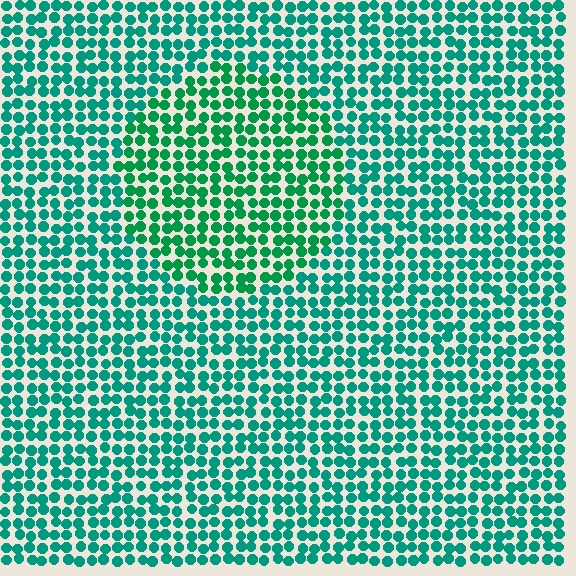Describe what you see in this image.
The image is filled with small teal elements in a uniform arrangement. A circle-shaped region is visible where the elements are tinted to a slightly different hue, forming a subtle color boundary.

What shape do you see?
I see a circle.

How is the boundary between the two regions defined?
The boundary is defined purely by a slight shift in hue (about 22 degrees). Spacing, size, and orientation are identical on both sides.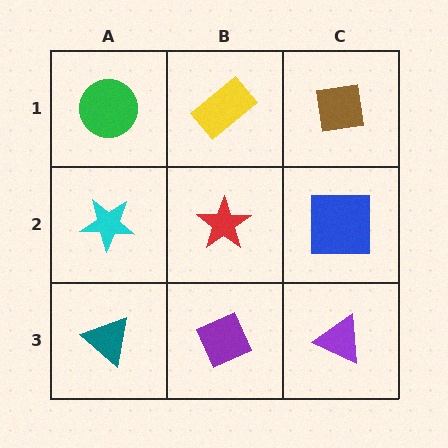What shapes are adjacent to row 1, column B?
A red star (row 2, column B), a green circle (row 1, column A), a brown square (row 1, column C).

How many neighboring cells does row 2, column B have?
4.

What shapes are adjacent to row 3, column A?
A cyan star (row 2, column A), a purple diamond (row 3, column B).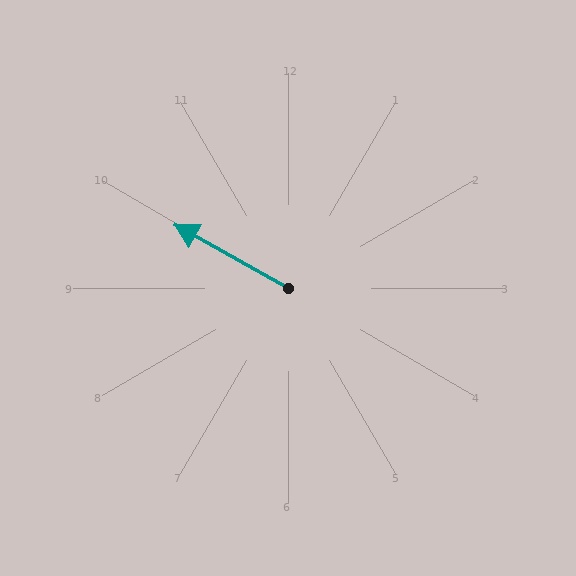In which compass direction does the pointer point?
Northwest.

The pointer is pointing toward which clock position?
Roughly 10 o'clock.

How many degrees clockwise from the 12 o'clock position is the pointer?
Approximately 299 degrees.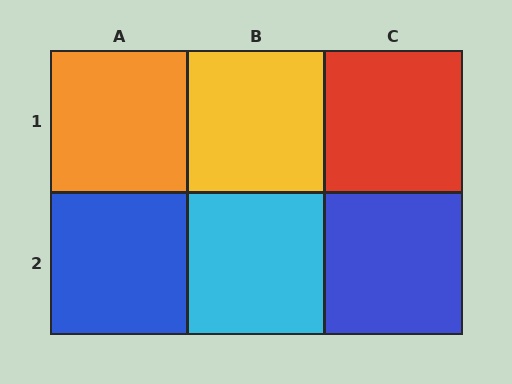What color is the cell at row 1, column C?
Red.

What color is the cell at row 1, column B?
Yellow.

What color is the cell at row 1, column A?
Orange.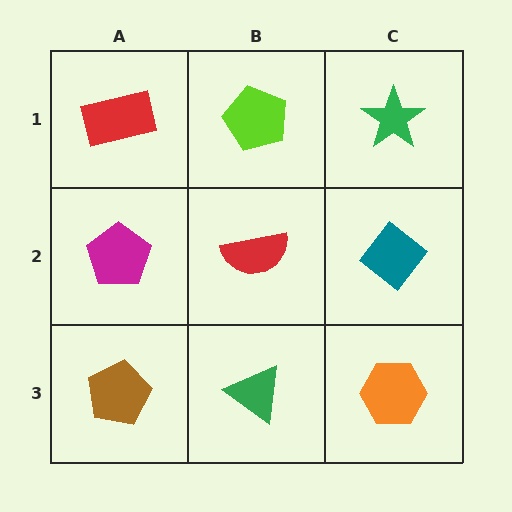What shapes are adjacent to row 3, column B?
A red semicircle (row 2, column B), a brown pentagon (row 3, column A), an orange hexagon (row 3, column C).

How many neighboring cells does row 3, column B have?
3.